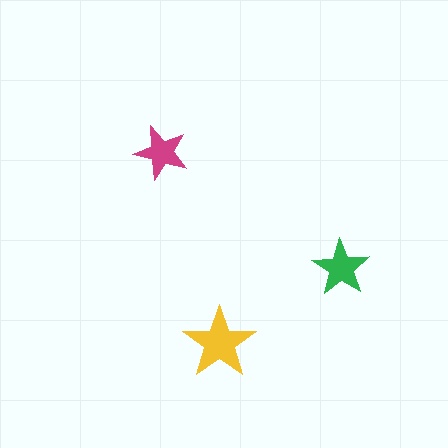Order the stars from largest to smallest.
the yellow one, the green one, the magenta one.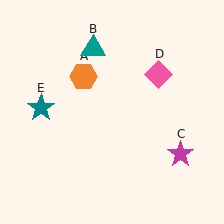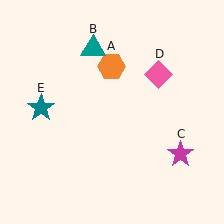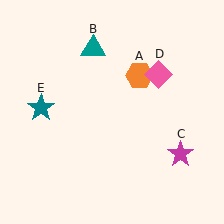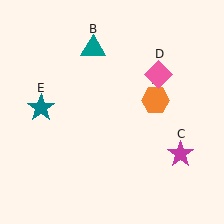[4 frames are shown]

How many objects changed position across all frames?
1 object changed position: orange hexagon (object A).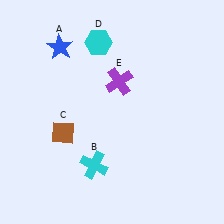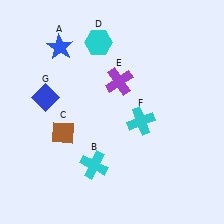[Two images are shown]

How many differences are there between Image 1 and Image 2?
There are 2 differences between the two images.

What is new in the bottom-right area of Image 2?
A cyan cross (F) was added in the bottom-right area of Image 2.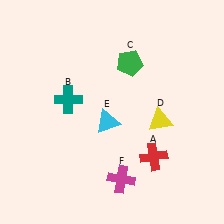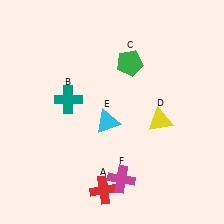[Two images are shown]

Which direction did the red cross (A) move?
The red cross (A) moved left.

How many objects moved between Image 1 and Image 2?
1 object moved between the two images.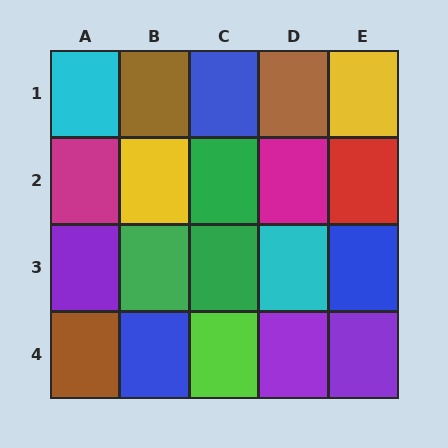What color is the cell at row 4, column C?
Lime.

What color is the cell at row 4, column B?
Blue.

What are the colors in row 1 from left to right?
Cyan, brown, blue, brown, yellow.